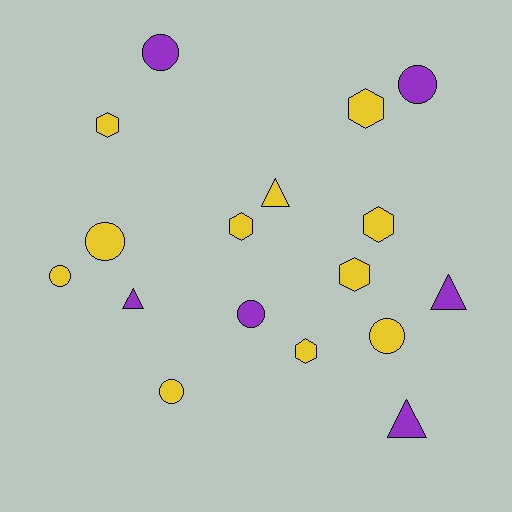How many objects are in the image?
There are 17 objects.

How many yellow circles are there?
There are 4 yellow circles.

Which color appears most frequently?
Yellow, with 11 objects.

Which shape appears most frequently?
Circle, with 7 objects.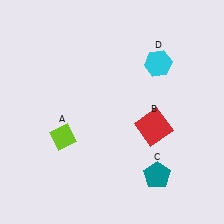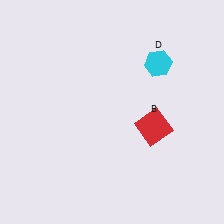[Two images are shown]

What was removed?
The teal pentagon (C), the lime diamond (A) were removed in Image 2.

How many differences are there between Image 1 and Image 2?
There are 2 differences between the two images.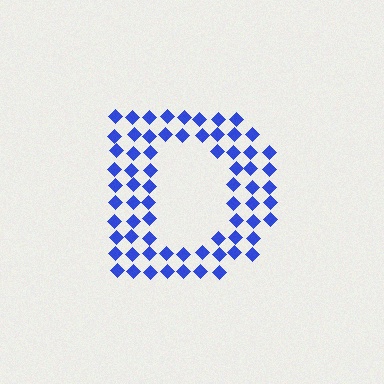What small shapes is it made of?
It is made of small diamonds.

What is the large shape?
The large shape is the letter D.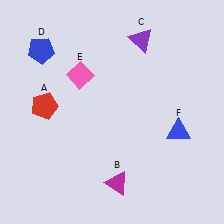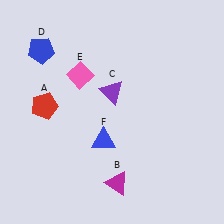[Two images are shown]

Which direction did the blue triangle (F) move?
The blue triangle (F) moved left.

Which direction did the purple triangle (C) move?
The purple triangle (C) moved down.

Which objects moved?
The objects that moved are: the purple triangle (C), the blue triangle (F).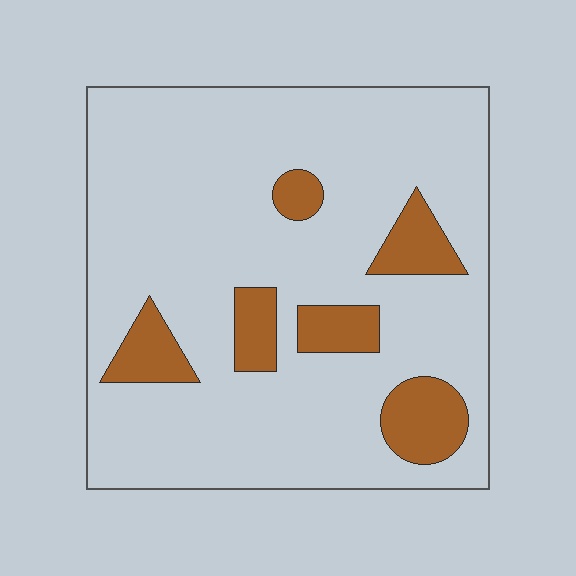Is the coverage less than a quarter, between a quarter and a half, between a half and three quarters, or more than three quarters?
Less than a quarter.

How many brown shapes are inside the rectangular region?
6.